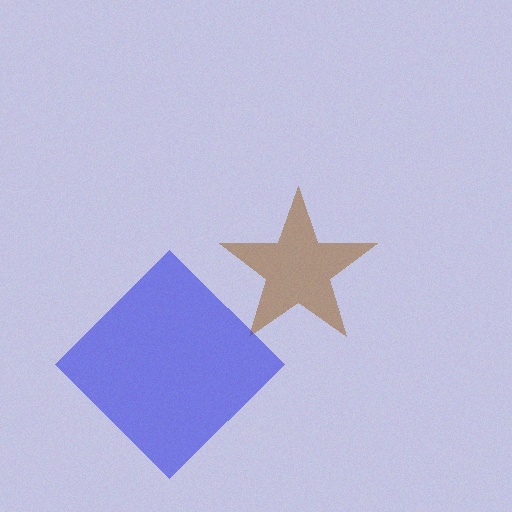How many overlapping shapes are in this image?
There are 2 overlapping shapes in the image.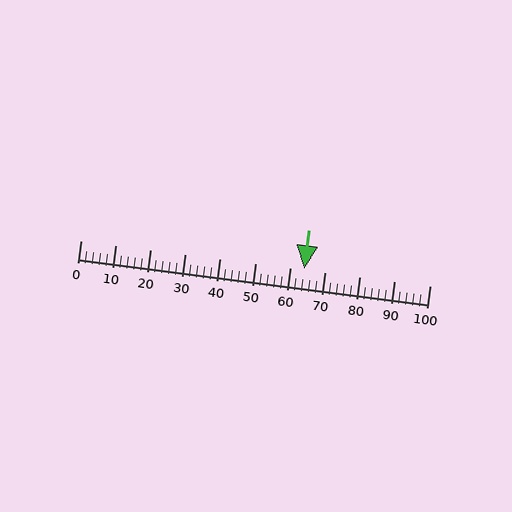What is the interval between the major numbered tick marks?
The major tick marks are spaced 10 units apart.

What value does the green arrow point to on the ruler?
The green arrow points to approximately 64.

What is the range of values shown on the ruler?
The ruler shows values from 0 to 100.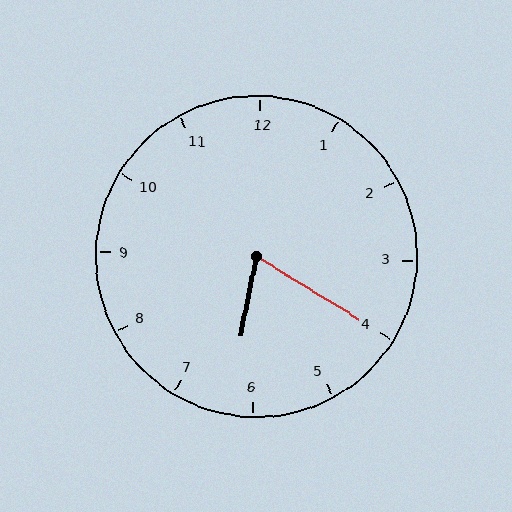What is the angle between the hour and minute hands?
Approximately 70 degrees.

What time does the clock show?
6:20.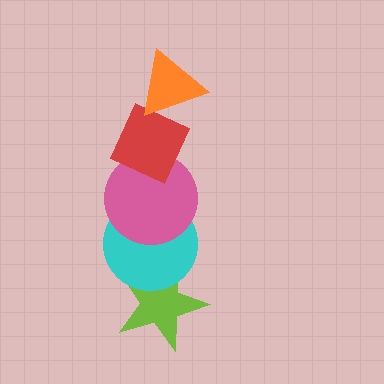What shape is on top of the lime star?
The cyan circle is on top of the lime star.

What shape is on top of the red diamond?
The orange triangle is on top of the red diamond.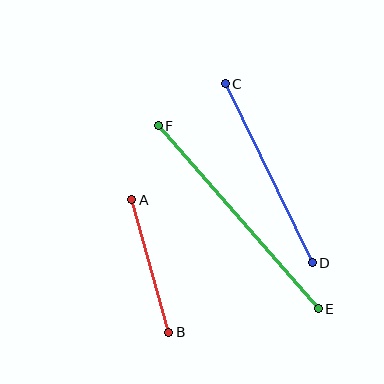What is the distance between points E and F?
The distance is approximately 243 pixels.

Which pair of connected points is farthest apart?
Points E and F are farthest apart.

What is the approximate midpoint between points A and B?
The midpoint is at approximately (150, 266) pixels.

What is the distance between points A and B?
The distance is approximately 137 pixels.